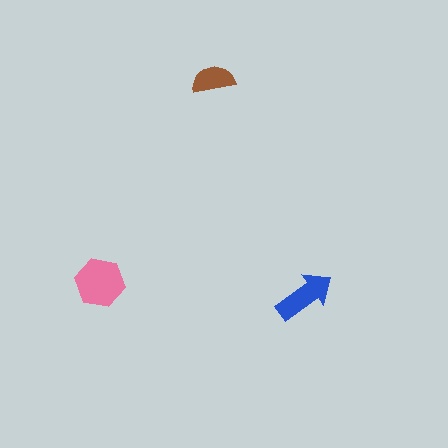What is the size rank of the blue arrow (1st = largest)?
2nd.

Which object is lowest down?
The blue arrow is bottommost.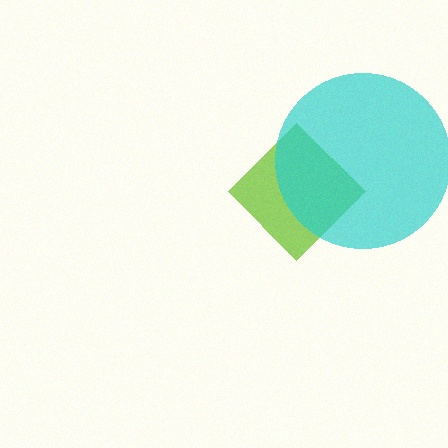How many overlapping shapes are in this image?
There are 2 overlapping shapes in the image.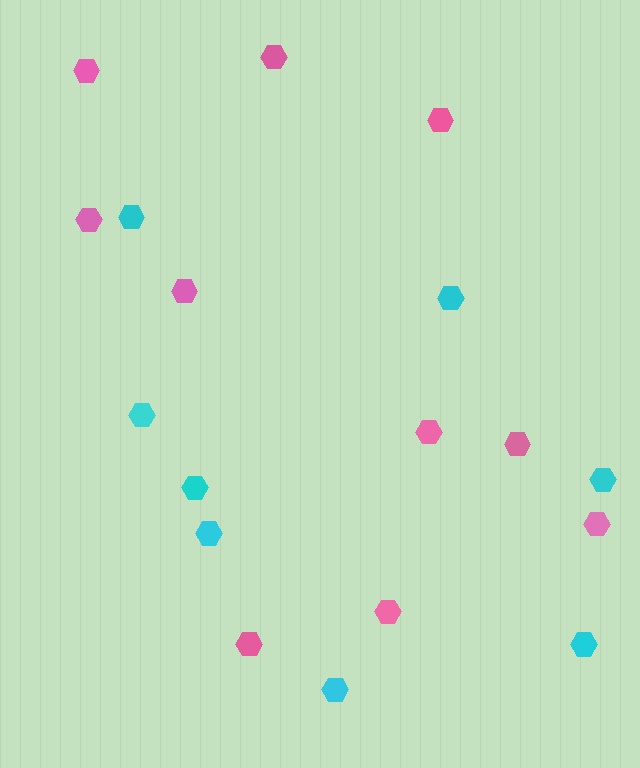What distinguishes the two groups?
There are 2 groups: one group of pink hexagons (10) and one group of cyan hexagons (8).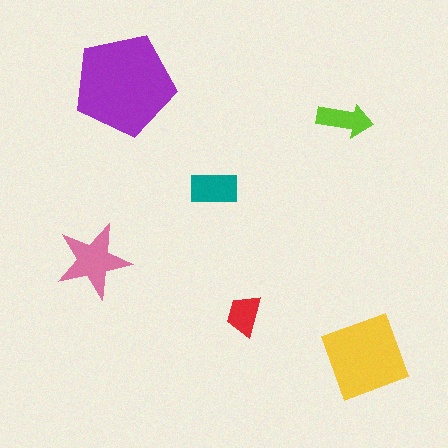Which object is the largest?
The purple pentagon.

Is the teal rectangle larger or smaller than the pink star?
Smaller.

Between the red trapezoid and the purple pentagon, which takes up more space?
The purple pentagon.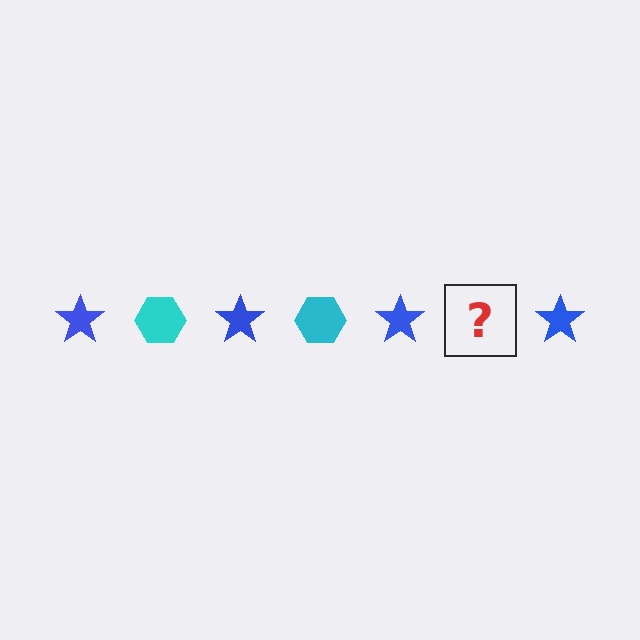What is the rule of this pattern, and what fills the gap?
The rule is that the pattern alternates between blue star and cyan hexagon. The gap should be filled with a cyan hexagon.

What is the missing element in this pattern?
The missing element is a cyan hexagon.